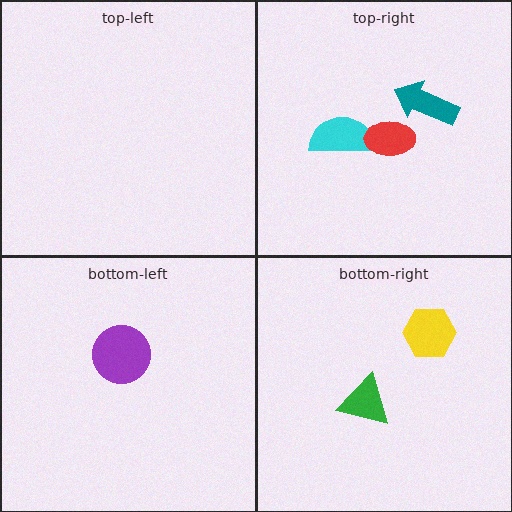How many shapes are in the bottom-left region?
1.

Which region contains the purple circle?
The bottom-left region.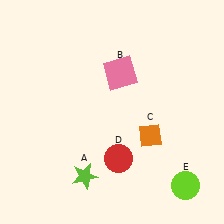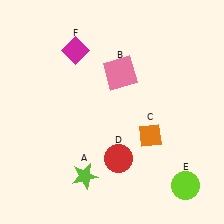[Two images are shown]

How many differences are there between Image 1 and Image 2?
There is 1 difference between the two images.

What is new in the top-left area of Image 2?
A magenta diamond (F) was added in the top-left area of Image 2.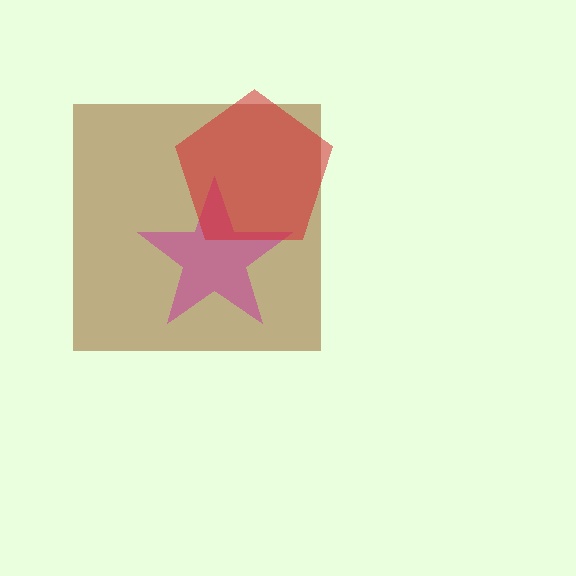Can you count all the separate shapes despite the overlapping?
Yes, there are 3 separate shapes.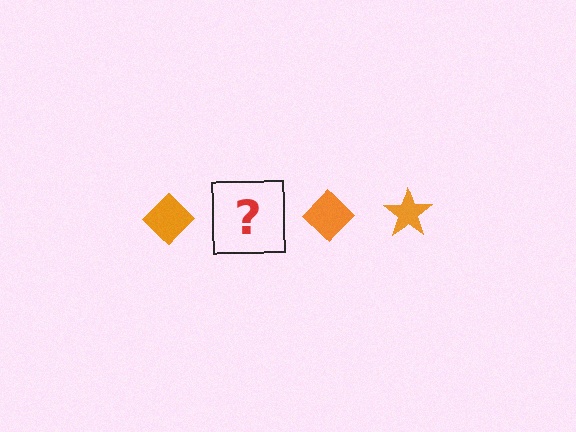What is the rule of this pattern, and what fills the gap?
The rule is that the pattern cycles through diamond, star shapes in orange. The gap should be filled with an orange star.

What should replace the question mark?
The question mark should be replaced with an orange star.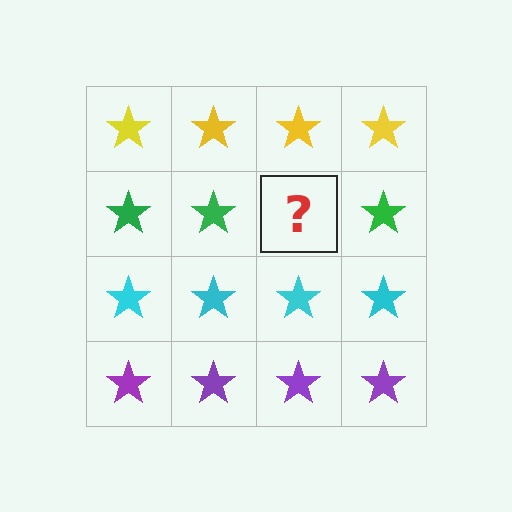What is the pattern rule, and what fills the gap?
The rule is that each row has a consistent color. The gap should be filled with a green star.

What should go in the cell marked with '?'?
The missing cell should contain a green star.